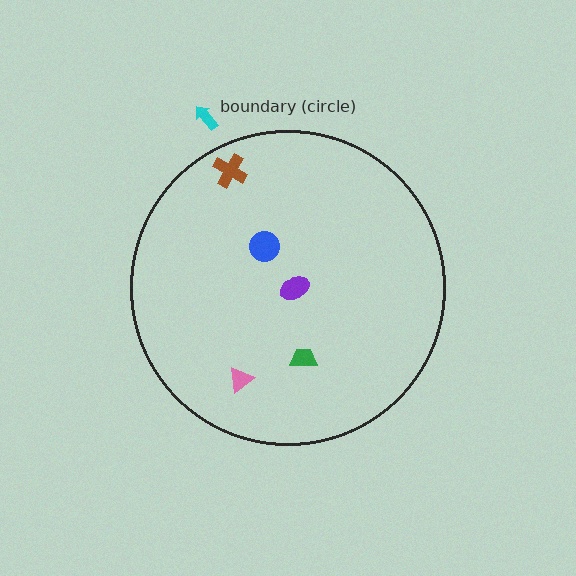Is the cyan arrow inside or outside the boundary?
Outside.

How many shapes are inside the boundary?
5 inside, 1 outside.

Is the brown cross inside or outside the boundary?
Inside.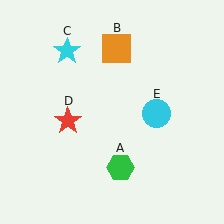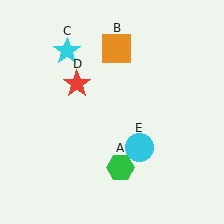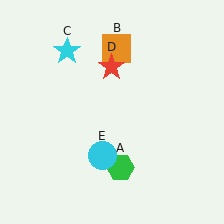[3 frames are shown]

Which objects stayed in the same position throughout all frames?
Green hexagon (object A) and orange square (object B) and cyan star (object C) remained stationary.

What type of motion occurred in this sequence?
The red star (object D), cyan circle (object E) rotated clockwise around the center of the scene.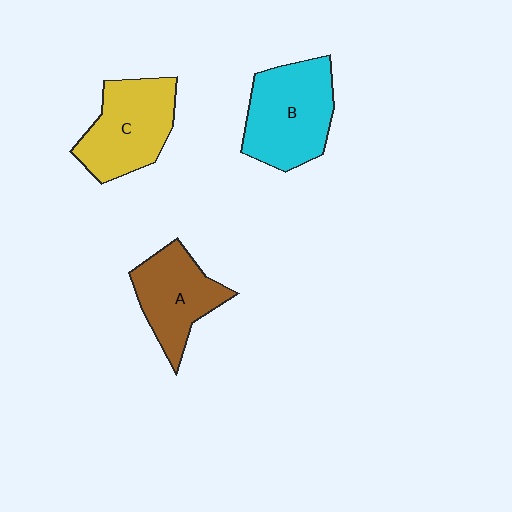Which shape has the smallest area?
Shape A (brown).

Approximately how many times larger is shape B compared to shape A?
Approximately 1.3 times.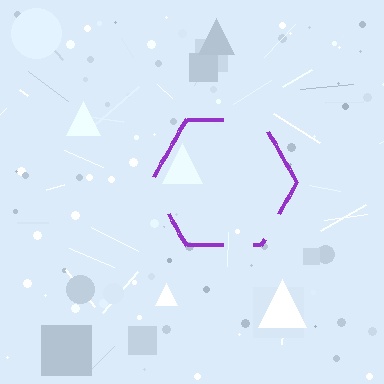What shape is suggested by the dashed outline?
The dashed outline suggests a hexagon.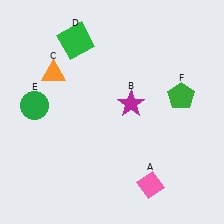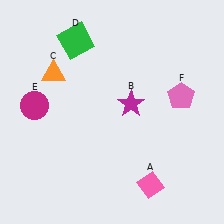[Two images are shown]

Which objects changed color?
E changed from green to magenta. F changed from green to pink.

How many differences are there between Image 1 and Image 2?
There are 2 differences between the two images.